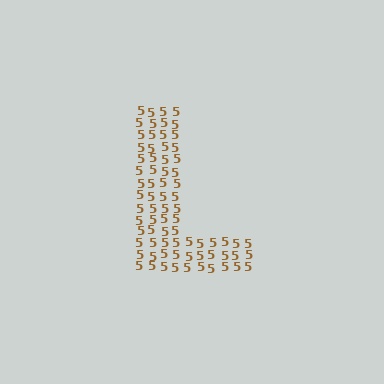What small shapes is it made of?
It is made of small digit 5's.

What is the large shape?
The large shape is the letter L.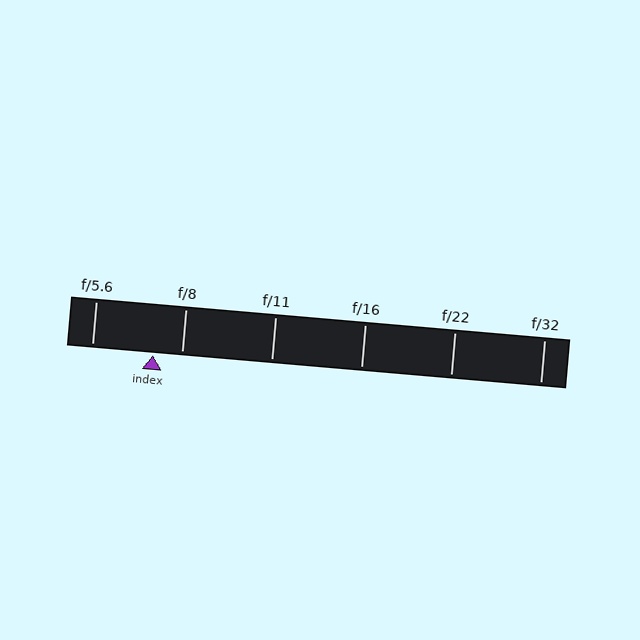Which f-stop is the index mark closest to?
The index mark is closest to f/8.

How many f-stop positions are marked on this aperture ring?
There are 6 f-stop positions marked.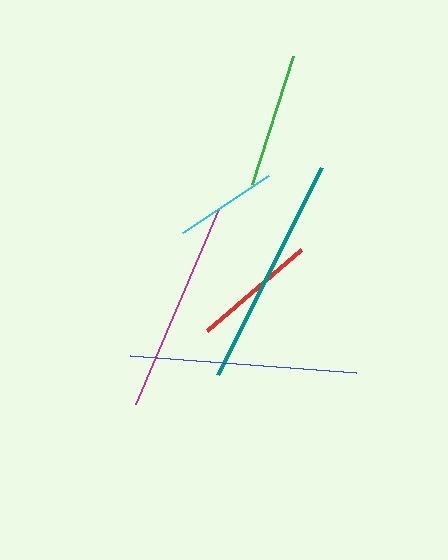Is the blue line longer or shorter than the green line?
The blue line is longer than the green line.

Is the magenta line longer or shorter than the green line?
The magenta line is longer than the green line.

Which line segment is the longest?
The teal line is the longest at approximately 231 pixels.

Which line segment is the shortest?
The cyan line is the shortest at approximately 103 pixels.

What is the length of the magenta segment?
The magenta segment is approximately 212 pixels long.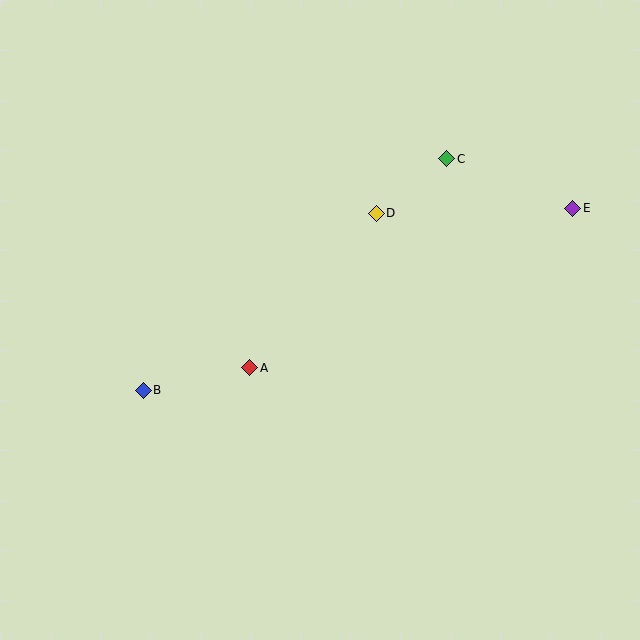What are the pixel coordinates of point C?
Point C is at (447, 159).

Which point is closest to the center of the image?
Point A at (250, 368) is closest to the center.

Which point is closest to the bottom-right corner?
Point E is closest to the bottom-right corner.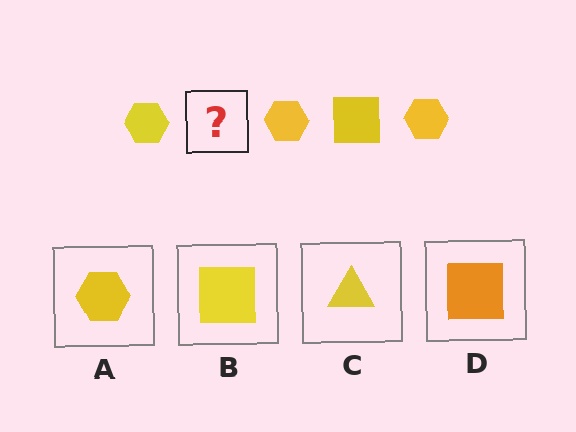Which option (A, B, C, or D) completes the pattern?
B.